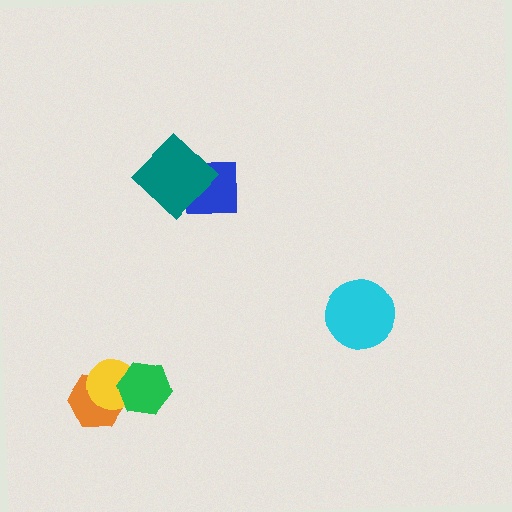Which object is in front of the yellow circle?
The green hexagon is in front of the yellow circle.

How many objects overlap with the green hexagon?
2 objects overlap with the green hexagon.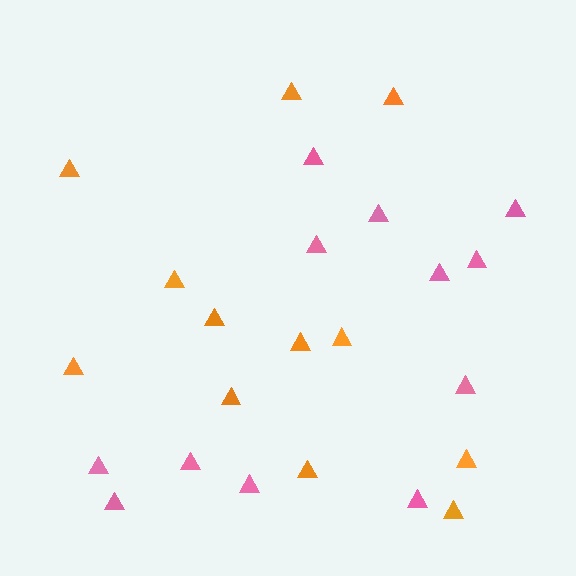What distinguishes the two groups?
There are 2 groups: one group of pink triangles (12) and one group of orange triangles (12).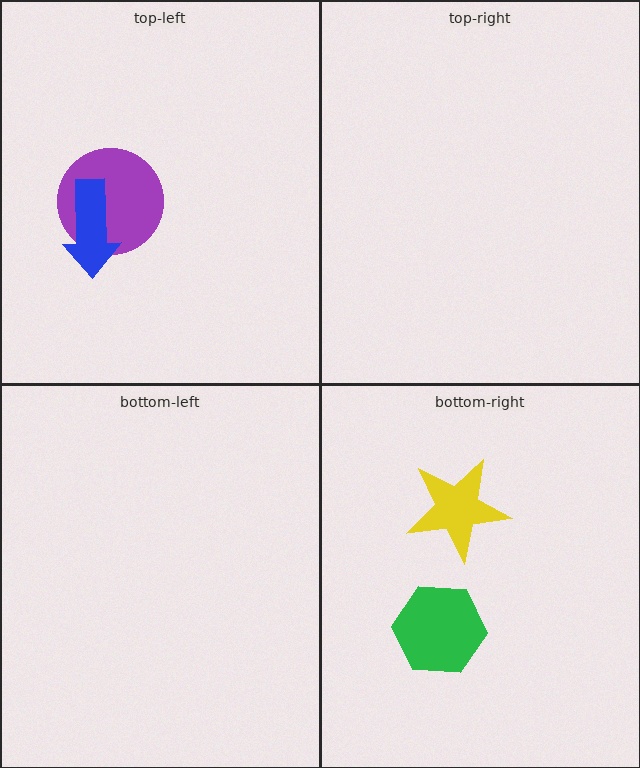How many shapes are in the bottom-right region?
2.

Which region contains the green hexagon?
The bottom-right region.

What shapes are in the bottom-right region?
The green hexagon, the yellow star.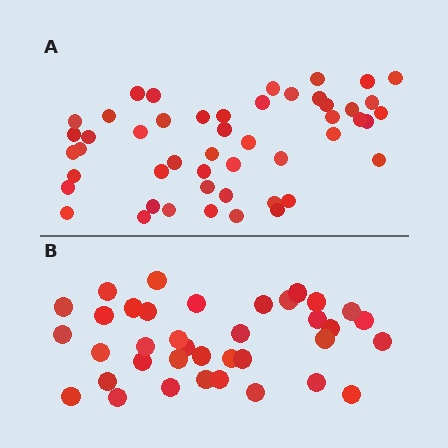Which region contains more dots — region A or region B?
Region A (the top region) has more dots.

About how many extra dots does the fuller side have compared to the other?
Region A has roughly 12 or so more dots than region B.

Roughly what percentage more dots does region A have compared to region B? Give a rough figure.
About 30% more.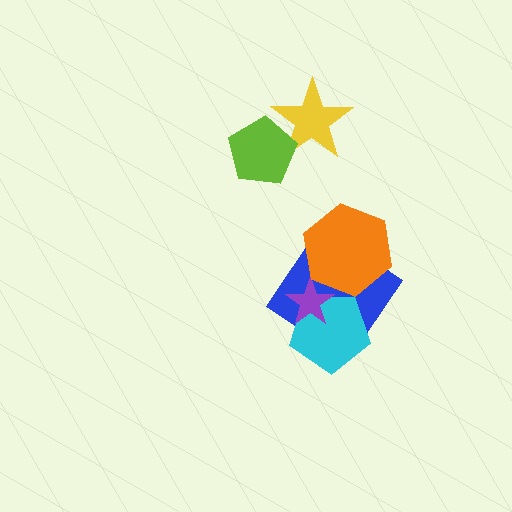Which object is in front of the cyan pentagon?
The purple star is in front of the cyan pentagon.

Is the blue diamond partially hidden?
Yes, it is partially covered by another shape.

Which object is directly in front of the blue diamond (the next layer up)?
The cyan pentagon is directly in front of the blue diamond.